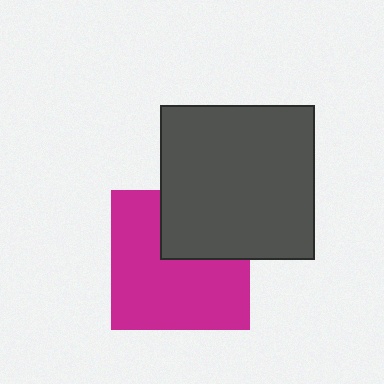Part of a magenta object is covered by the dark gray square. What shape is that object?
It is a square.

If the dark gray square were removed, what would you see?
You would see the complete magenta square.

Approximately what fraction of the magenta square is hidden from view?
Roughly 33% of the magenta square is hidden behind the dark gray square.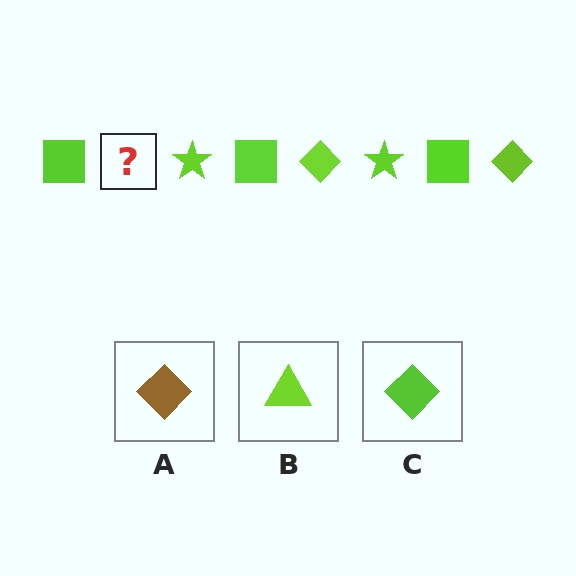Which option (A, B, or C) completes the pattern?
C.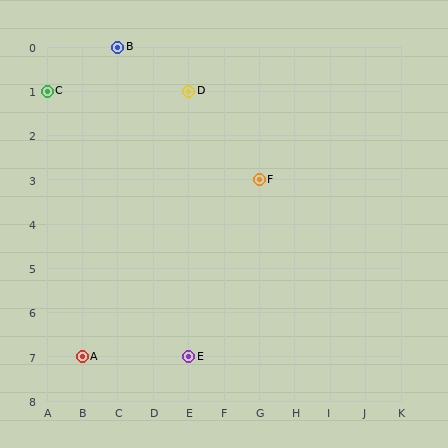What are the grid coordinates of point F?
Point F is at grid coordinates (G, 3).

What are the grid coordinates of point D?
Point D is at grid coordinates (E, 1).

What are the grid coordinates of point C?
Point C is at grid coordinates (A, 1).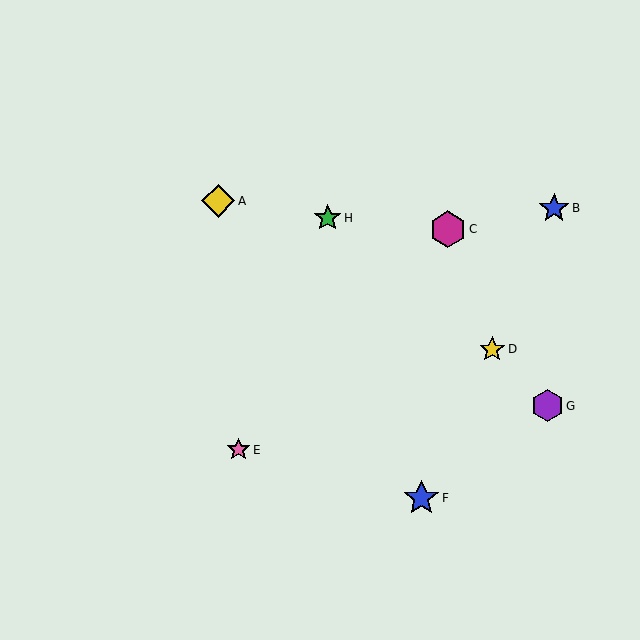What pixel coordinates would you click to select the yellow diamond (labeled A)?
Click at (218, 201) to select the yellow diamond A.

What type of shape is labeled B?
Shape B is a blue star.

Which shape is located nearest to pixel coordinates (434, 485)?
The blue star (labeled F) at (421, 498) is nearest to that location.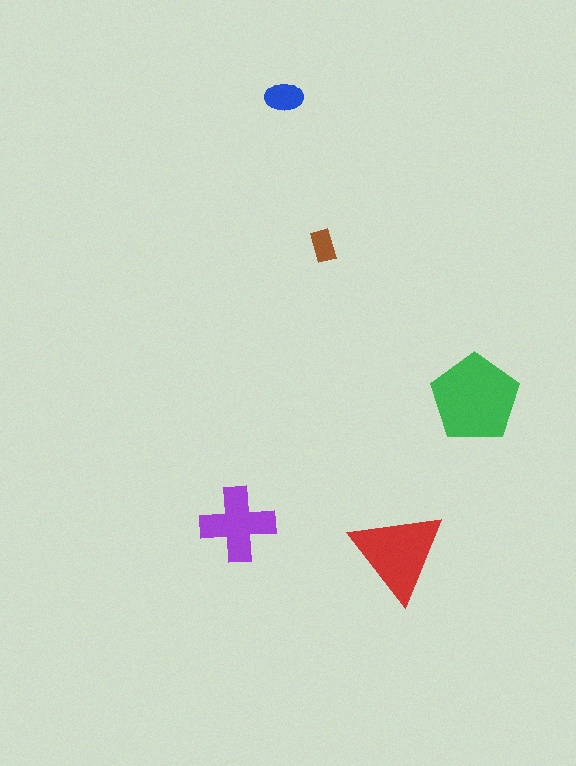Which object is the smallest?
The brown rectangle.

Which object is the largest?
The green pentagon.